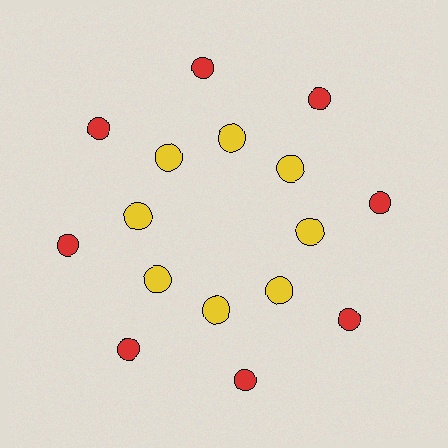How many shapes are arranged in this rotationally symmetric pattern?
There are 16 shapes, arranged in 8 groups of 2.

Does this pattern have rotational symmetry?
Yes, this pattern has 8-fold rotational symmetry. It looks the same after rotating 45 degrees around the center.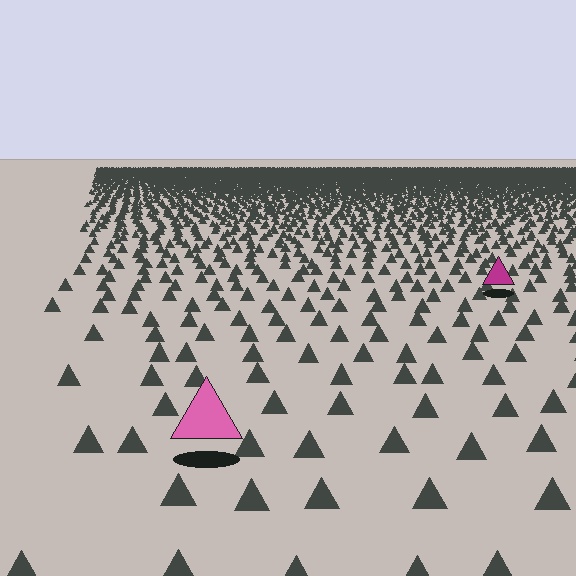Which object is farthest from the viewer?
The magenta triangle is farthest from the viewer. It appears smaller and the ground texture around it is denser.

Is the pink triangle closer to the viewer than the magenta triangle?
Yes. The pink triangle is closer — you can tell from the texture gradient: the ground texture is coarser near it.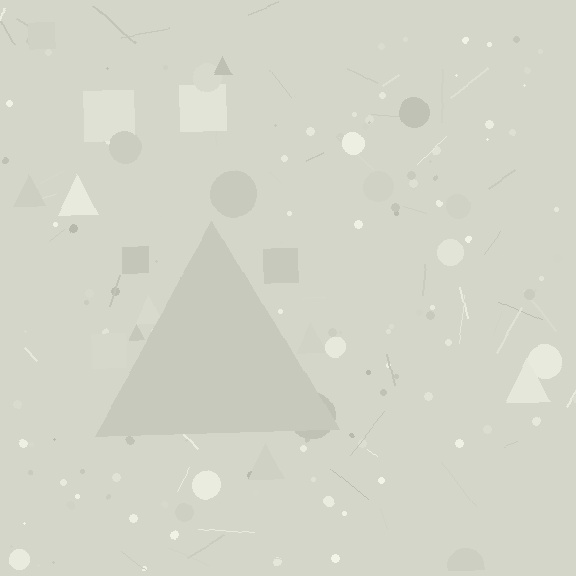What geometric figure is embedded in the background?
A triangle is embedded in the background.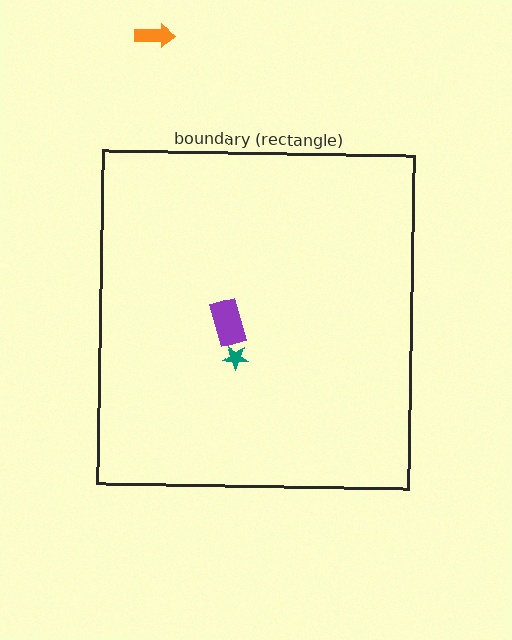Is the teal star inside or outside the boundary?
Inside.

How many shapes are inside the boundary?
2 inside, 1 outside.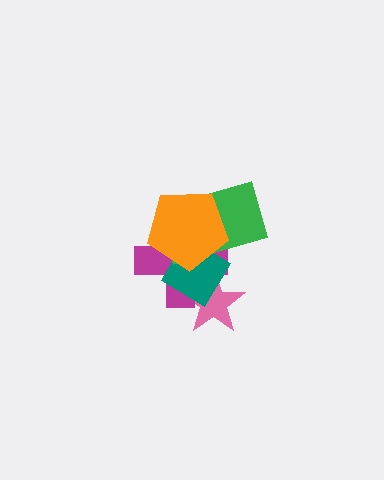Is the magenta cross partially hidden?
Yes, it is partially covered by another shape.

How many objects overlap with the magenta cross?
4 objects overlap with the magenta cross.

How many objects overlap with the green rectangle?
3 objects overlap with the green rectangle.